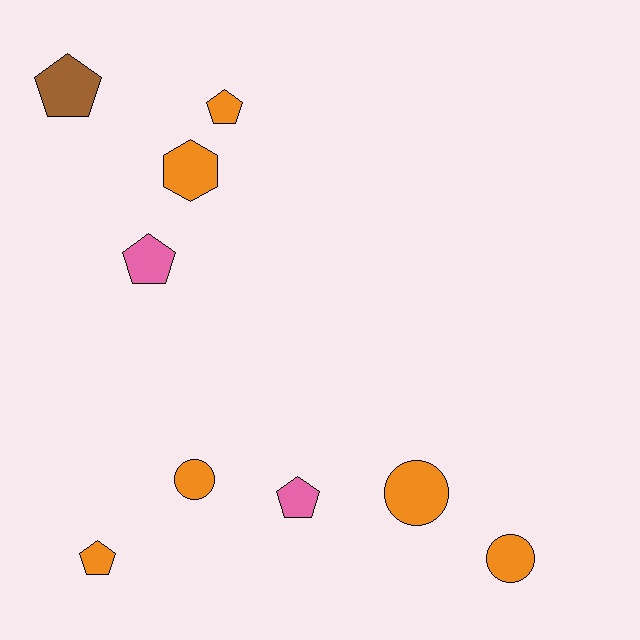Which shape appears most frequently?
Pentagon, with 5 objects.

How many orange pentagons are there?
There are 2 orange pentagons.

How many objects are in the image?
There are 9 objects.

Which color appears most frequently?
Orange, with 6 objects.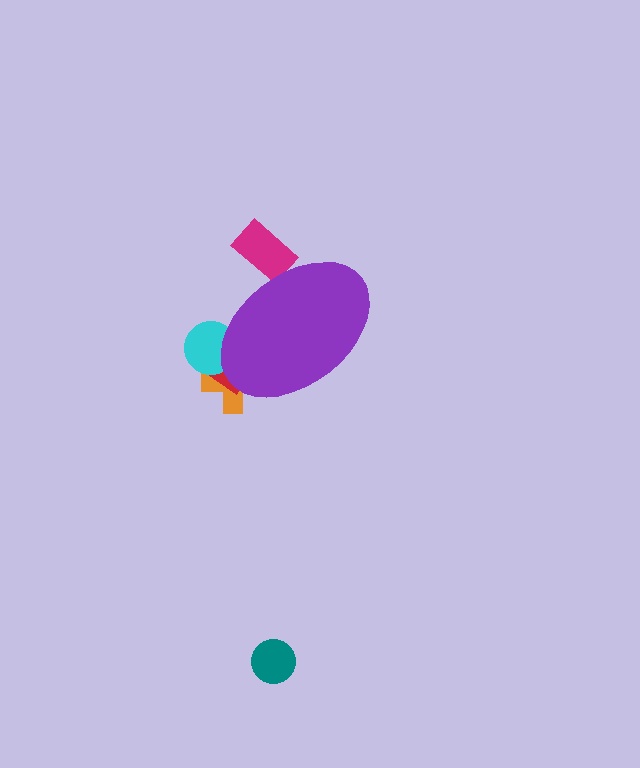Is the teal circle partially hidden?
No, the teal circle is fully visible.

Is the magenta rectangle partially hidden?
Yes, the magenta rectangle is partially hidden behind the purple ellipse.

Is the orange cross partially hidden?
Yes, the orange cross is partially hidden behind the purple ellipse.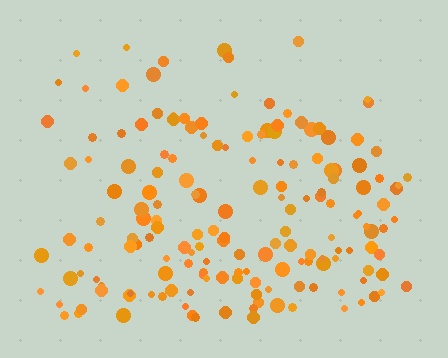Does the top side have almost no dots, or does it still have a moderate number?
Still a moderate number, just noticeably fewer than the bottom.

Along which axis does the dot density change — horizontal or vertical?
Vertical.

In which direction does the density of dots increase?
From top to bottom, with the bottom side densest.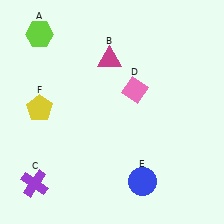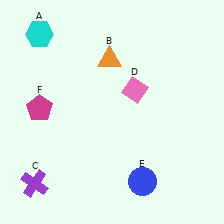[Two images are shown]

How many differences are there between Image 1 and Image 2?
There are 3 differences between the two images.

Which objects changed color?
A changed from lime to cyan. B changed from magenta to orange. F changed from yellow to magenta.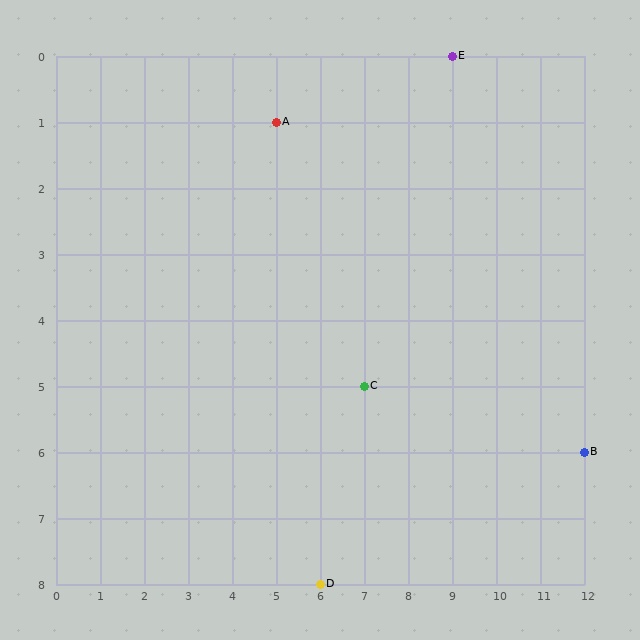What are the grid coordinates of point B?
Point B is at grid coordinates (12, 6).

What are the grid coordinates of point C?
Point C is at grid coordinates (7, 5).